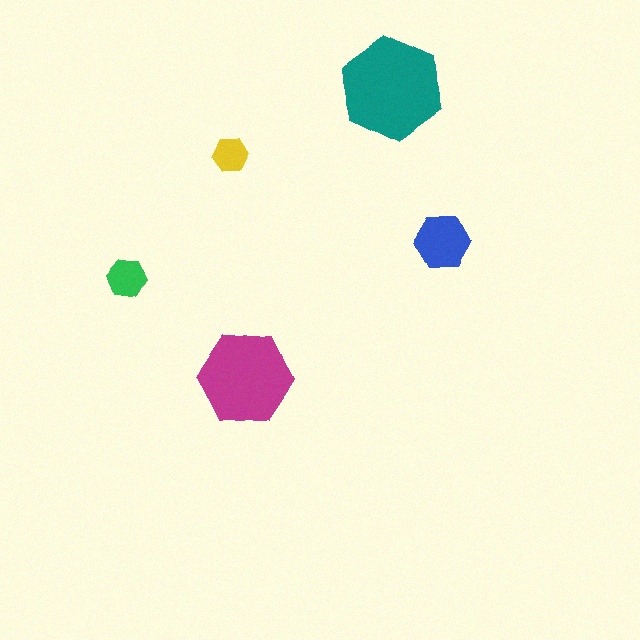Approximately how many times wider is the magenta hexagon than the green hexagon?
About 2.5 times wider.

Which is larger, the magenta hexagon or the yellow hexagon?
The magenta one.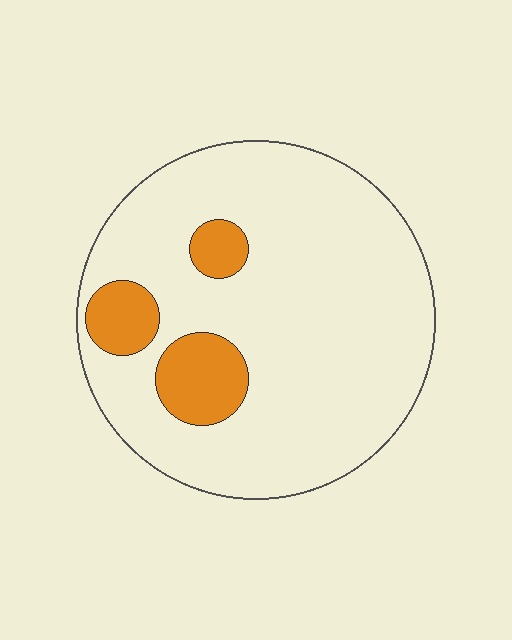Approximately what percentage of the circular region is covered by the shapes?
Approximately 15%.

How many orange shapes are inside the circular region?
3.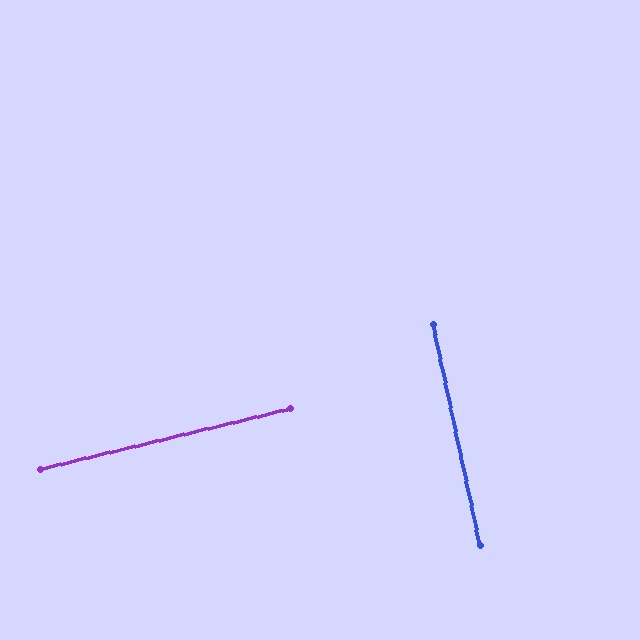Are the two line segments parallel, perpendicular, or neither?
Perpendicular — they meet at approximately 88°.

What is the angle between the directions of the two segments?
Approximately 88 degrees.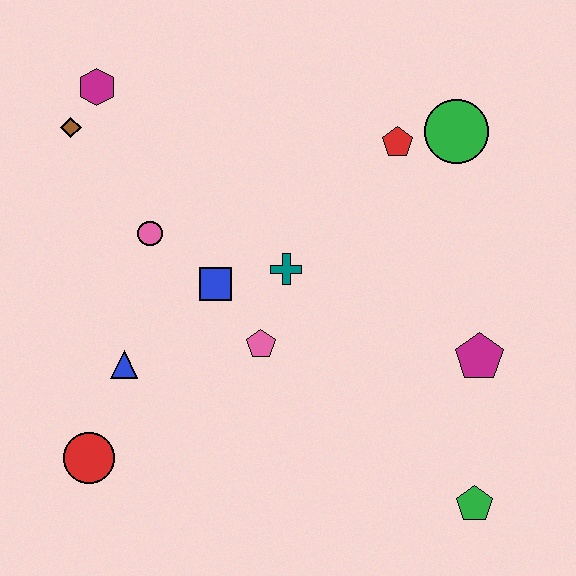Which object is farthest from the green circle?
The red circle is farthest from the green circle.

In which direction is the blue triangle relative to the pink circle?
The blue triangle is below the pink circle.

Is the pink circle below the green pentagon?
No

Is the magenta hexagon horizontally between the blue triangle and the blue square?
No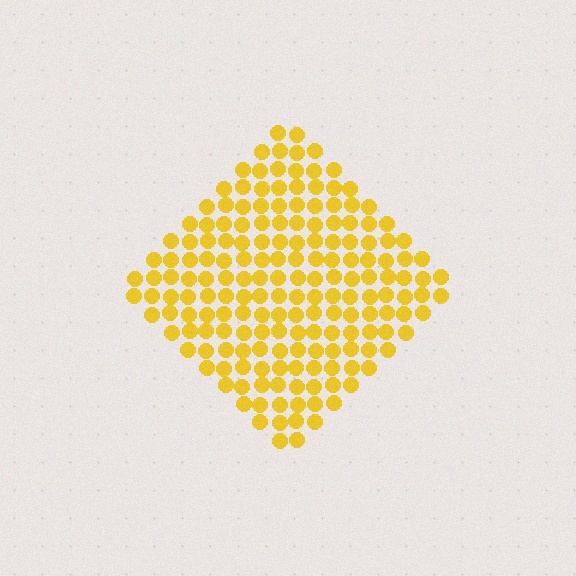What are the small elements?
The small elements are circles.